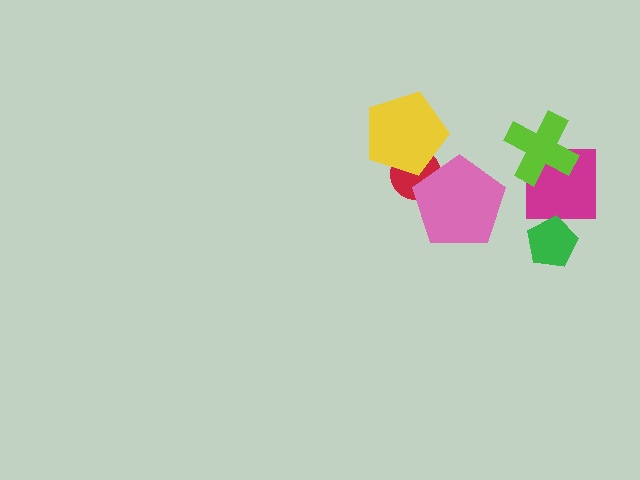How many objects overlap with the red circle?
2 objects overlap with the red circle.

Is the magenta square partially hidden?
Yes, it is partially covered by another shape.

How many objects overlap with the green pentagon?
0 objects overlap with the green pentagon.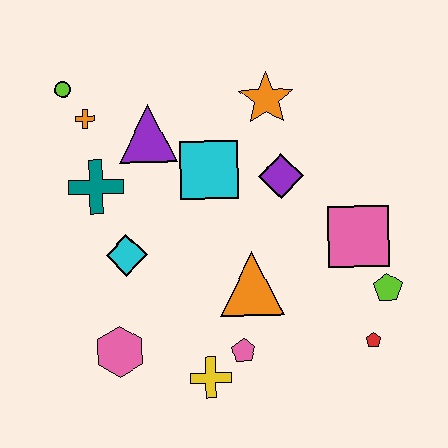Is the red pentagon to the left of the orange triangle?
No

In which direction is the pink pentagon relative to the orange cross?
The pink pentagon is below the orange cross.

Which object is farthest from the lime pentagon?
The lime circle is farthest from the lime pentagon.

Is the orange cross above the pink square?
Yes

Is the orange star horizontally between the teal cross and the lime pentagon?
Yes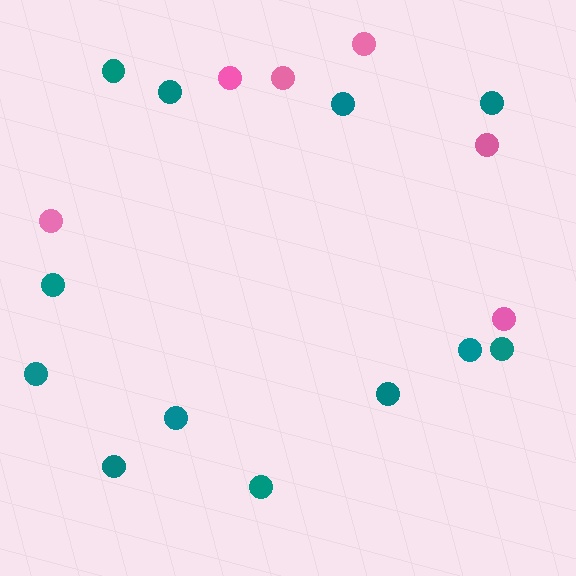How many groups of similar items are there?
There are 2 groups: one group of teal circles (12) and one group of pink circles (6).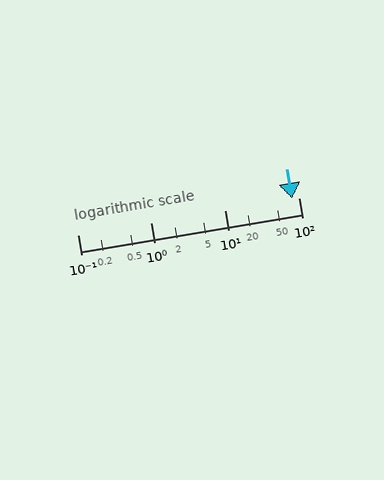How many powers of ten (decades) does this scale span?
The scale spans 3 decades, from 0.1 to 100.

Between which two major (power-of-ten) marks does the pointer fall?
The pointer is between 10 and 100.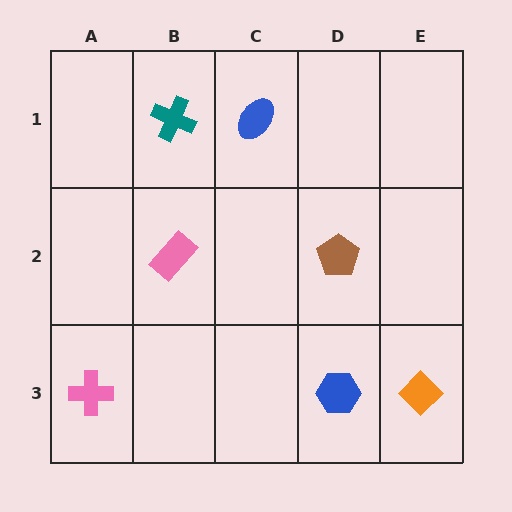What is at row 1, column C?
A blue ellipse.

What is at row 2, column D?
A brown pentagon.